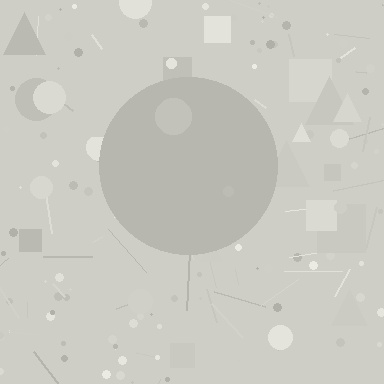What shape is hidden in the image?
A circle is hidden in the image.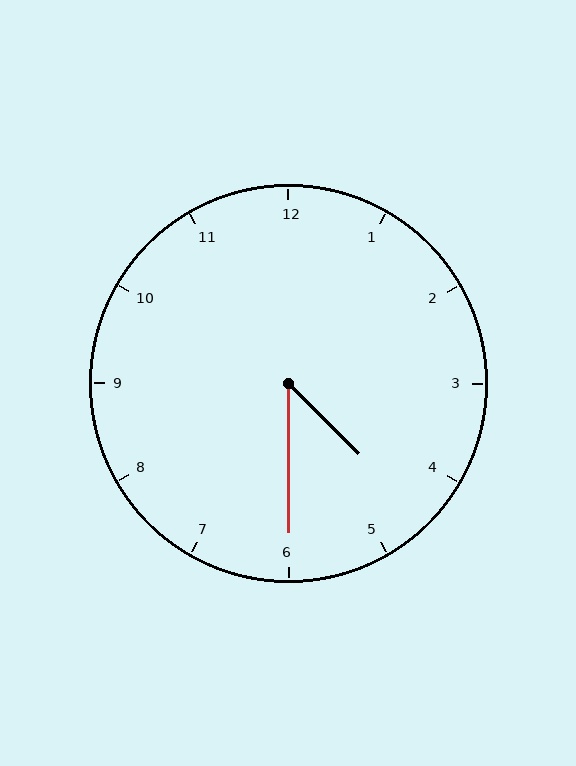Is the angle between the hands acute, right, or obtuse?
It is acute.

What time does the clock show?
4:30.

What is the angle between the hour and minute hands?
Approximately 45 degrees.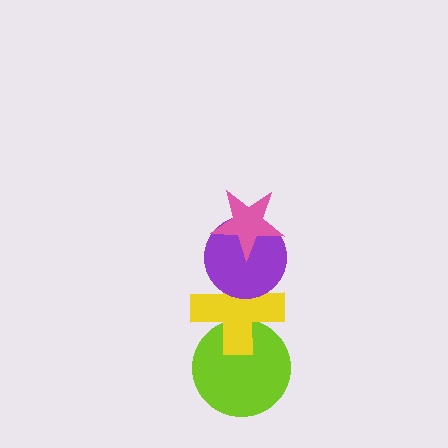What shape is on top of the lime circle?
The yellow cross is on top of the lime circle.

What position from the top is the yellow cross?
The yellow cross is 3rd from the top.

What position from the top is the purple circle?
The purple circle is 2nd from the top.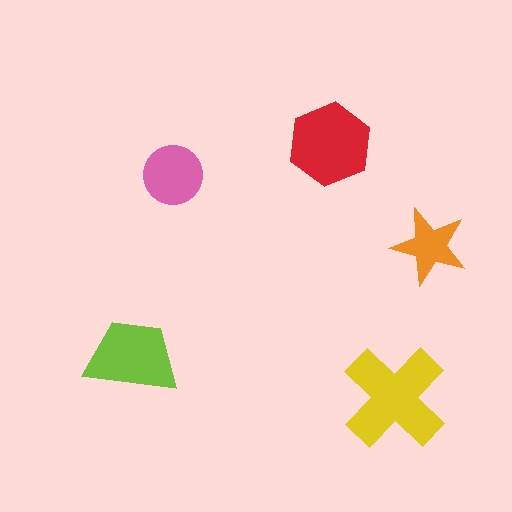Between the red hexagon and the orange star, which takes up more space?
The red hexagon.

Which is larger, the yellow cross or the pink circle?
The yellow cross.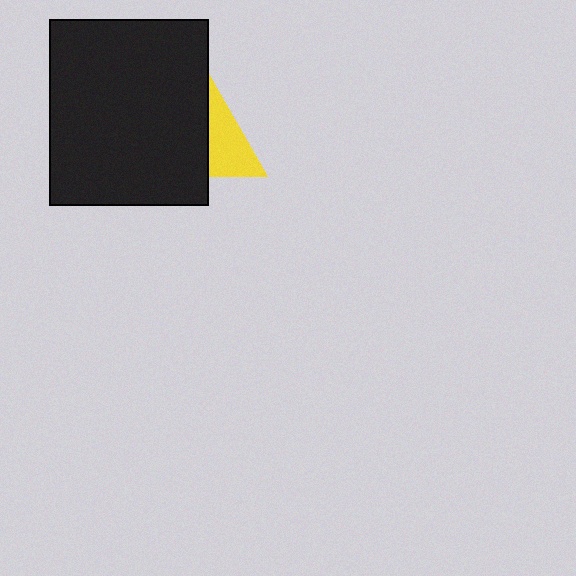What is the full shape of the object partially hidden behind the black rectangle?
The partially hidden object is a yellow triangle.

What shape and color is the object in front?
The object in front is a black rectangle.